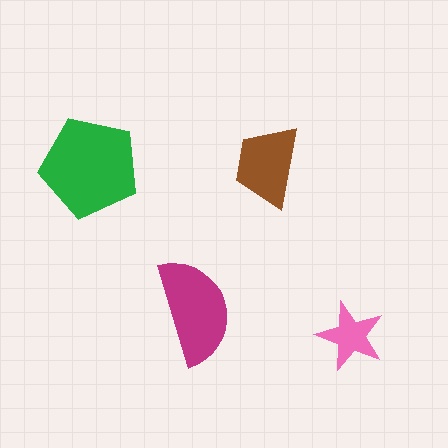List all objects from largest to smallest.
The green pentagon, the magenta semicircle, the brown trapezoid, the pink star.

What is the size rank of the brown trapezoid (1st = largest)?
3rd.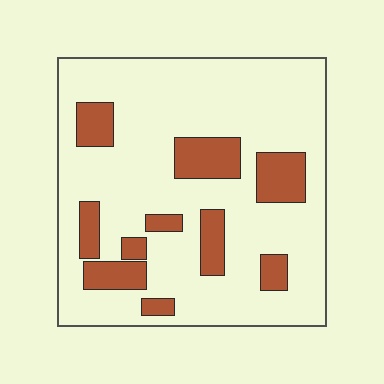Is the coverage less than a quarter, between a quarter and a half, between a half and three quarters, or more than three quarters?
Less than a quarter.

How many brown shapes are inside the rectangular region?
10.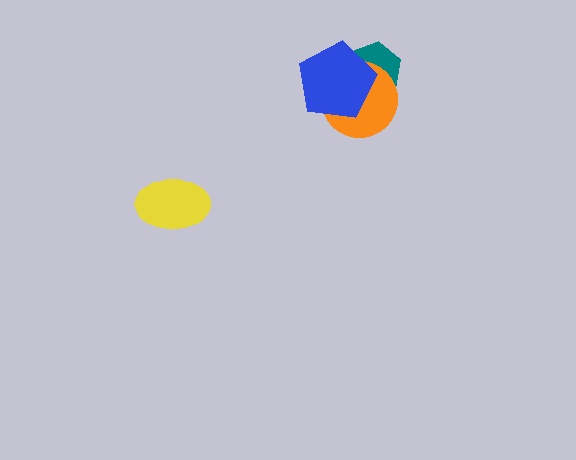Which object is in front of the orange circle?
The blue pentagon is in front of the orange circle.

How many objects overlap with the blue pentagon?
2 objects overlap with the blue pentagon.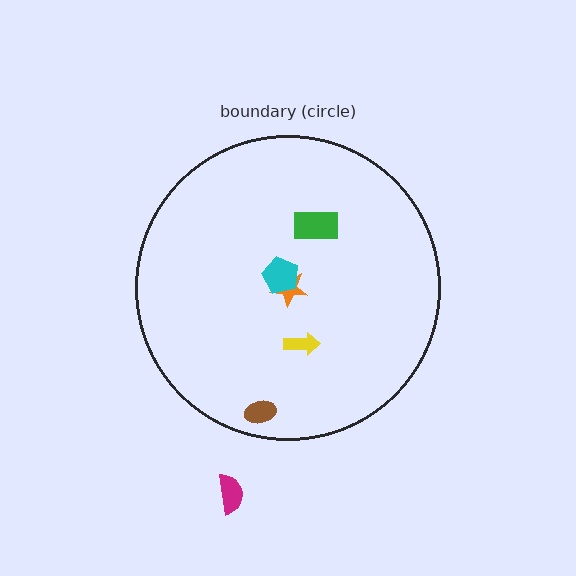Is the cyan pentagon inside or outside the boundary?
Inside.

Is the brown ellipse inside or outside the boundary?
Inside.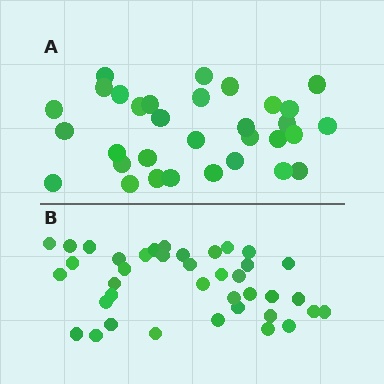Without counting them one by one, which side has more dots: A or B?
Region B (the bottom region) has more dots.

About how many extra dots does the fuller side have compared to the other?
Region B has roughly 8 or so more dots than region A.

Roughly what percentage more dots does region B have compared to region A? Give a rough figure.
About 20% more.